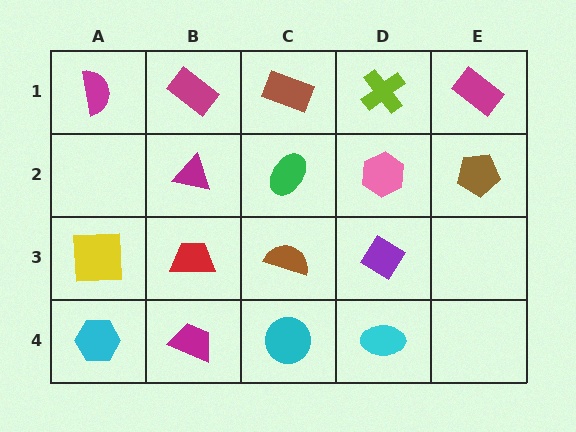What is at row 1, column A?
A magenta semicircle.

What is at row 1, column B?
A magenta rectangle.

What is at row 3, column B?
A red trapezoid.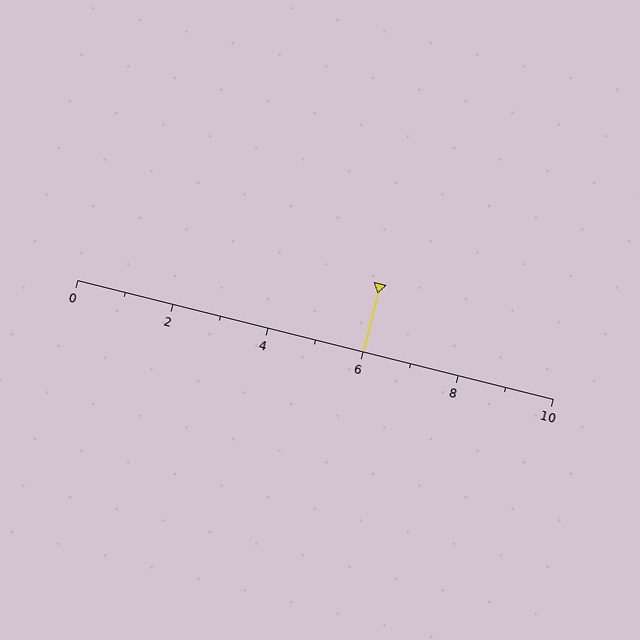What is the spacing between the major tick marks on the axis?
The major ticks are spaced 2 apart.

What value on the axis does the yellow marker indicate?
The marker indicates approximately 6.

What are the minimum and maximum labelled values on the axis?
The axis runs from 0 to 10.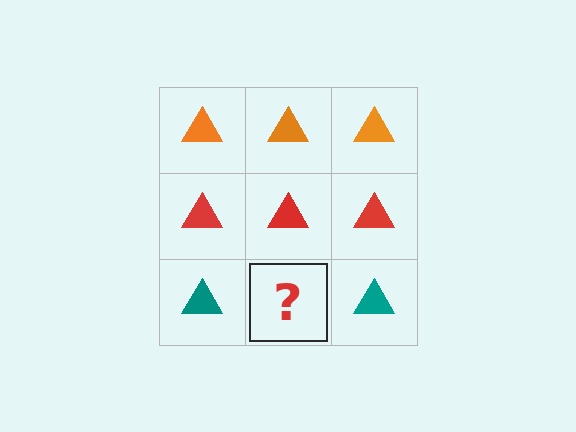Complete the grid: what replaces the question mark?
The question mark should be replaced with a teal triangle.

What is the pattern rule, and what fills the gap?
The rule is that each row has a consistent color. The gap should be filled with a teal triangle.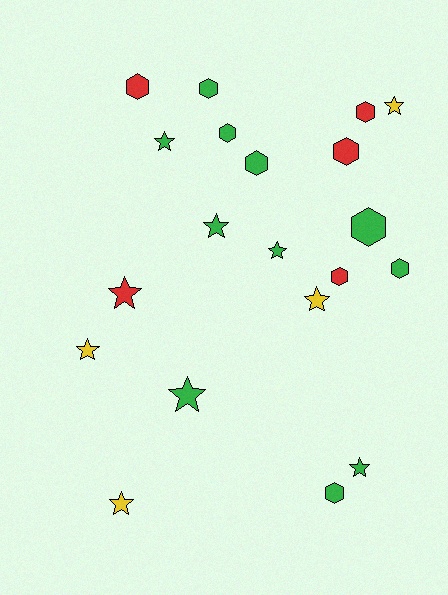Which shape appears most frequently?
Hexagon, with 10 objects.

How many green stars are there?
There are 5 green stars.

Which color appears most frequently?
Green, with 11 objects.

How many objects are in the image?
There are 20 objects.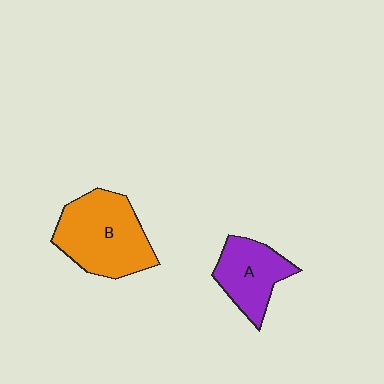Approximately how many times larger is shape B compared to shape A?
Approximately 1.5 times.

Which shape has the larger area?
Shape B (orange).